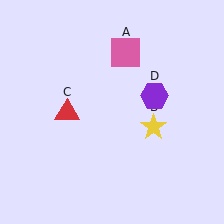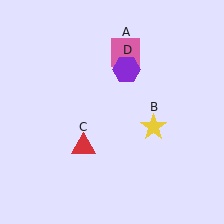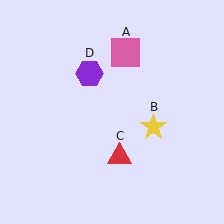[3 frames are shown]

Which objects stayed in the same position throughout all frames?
Pink square (object A) and yellow star (object B) remained stationary.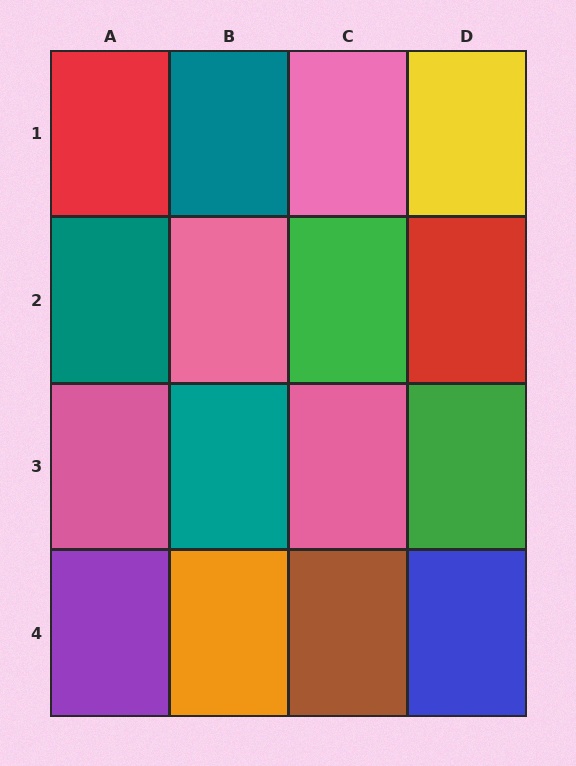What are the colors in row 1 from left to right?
Red, teal, pink, yellow.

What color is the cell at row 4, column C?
Brown.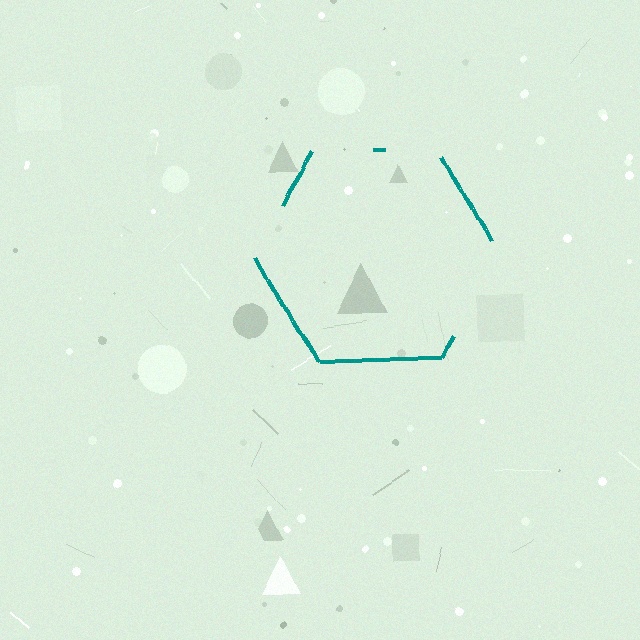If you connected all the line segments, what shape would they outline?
They would outline a hexagon.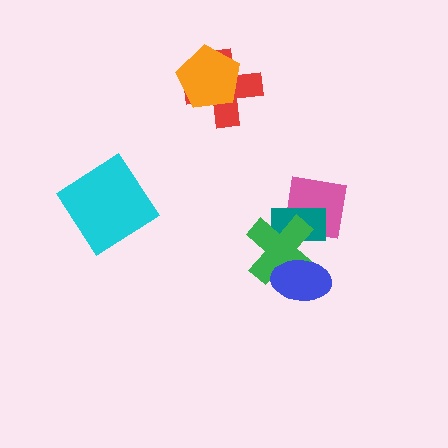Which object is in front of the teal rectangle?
The green cross is in front of the teal rectangle.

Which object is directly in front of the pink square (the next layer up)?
The teal rectangle is directly in front of the pink square.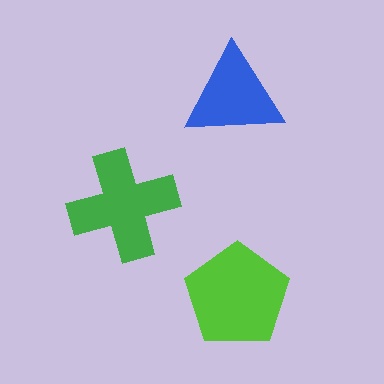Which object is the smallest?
The blue triangle.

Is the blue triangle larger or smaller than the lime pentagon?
Smaller.